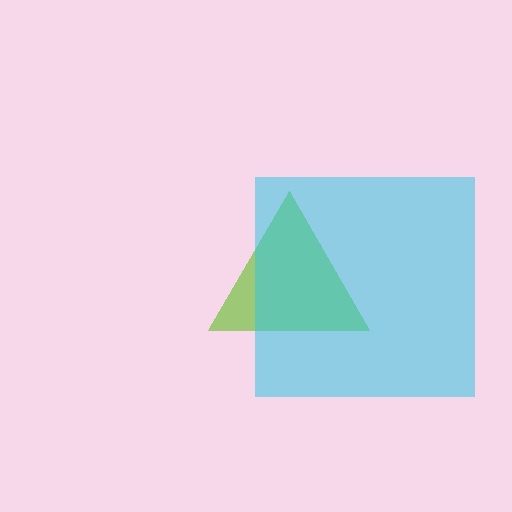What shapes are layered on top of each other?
The layered shapes are: a lime triangle, a cyan square.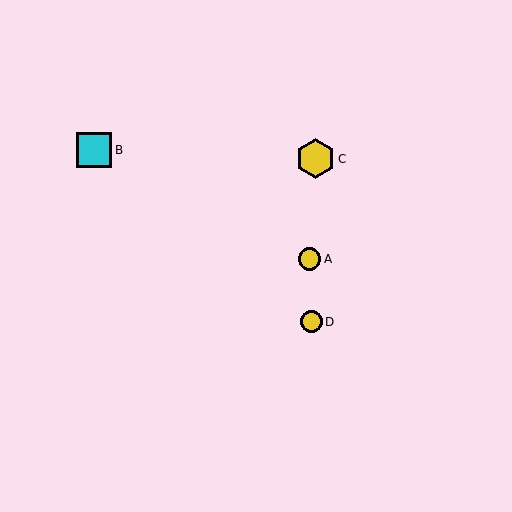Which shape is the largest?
The yellow hexagon (labeled C) is the largest.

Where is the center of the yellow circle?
The center of the yellow circle is at (309, 259).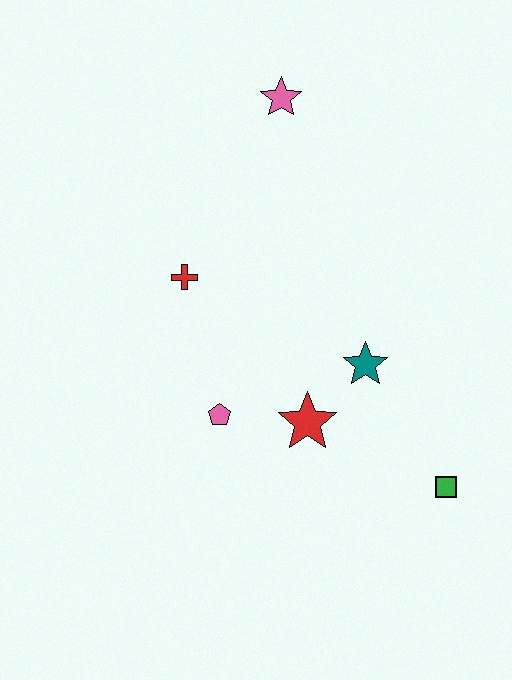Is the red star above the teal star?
No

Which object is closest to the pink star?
The red cross is closest to the pink star.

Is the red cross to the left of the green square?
Yes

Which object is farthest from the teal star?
The pink star is farthest from the teal star.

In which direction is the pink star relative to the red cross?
The pink star is above the red cross.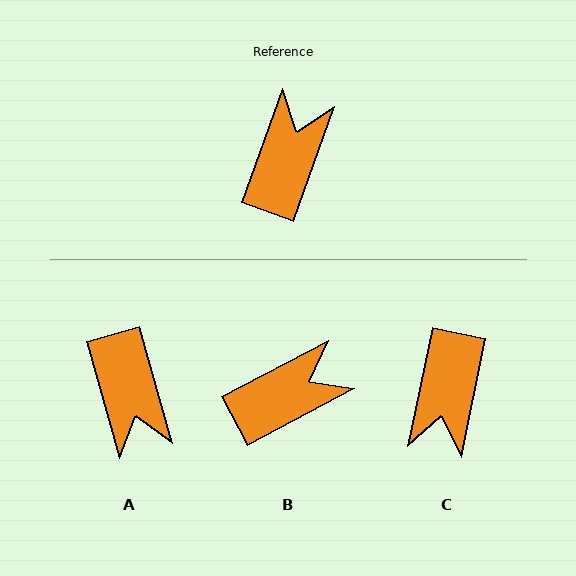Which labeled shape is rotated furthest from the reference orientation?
C, about 172 degrees away.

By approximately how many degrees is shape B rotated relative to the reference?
Approximately 43 degrees clockwise.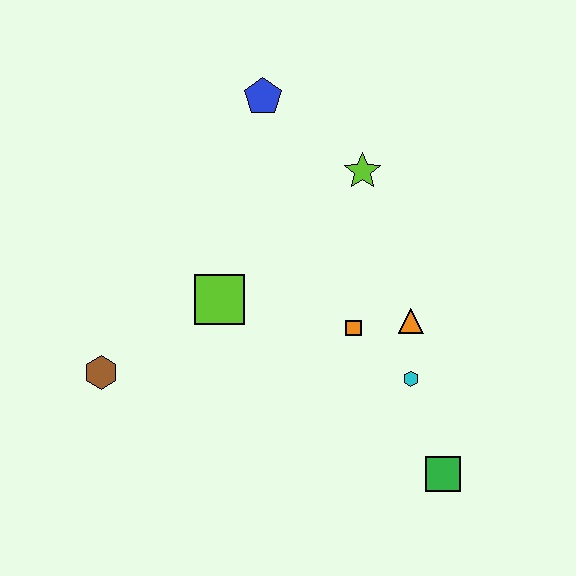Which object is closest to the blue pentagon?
The lime star is closest to the blue pentagon.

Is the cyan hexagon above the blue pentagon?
No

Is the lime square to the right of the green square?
No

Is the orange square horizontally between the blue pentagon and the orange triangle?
Yes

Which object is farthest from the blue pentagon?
The green square is farthest from the blue pentagon.